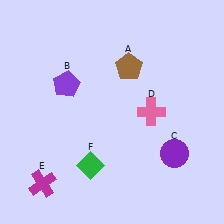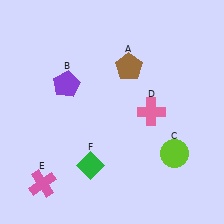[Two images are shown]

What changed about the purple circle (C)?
In Image 1, C is purple. In Image 2, it changed to lime.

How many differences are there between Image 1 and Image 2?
There are 2 differences between the two images.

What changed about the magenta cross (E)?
In Image 1, E is magenta. In Image 2, it changed to pink.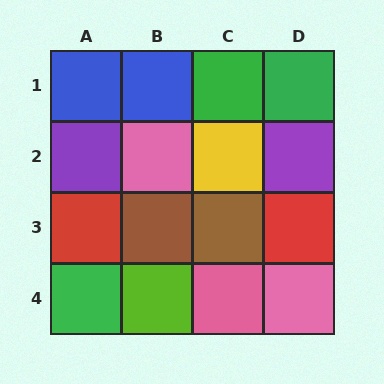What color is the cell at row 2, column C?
Yellow.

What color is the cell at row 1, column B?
Blue.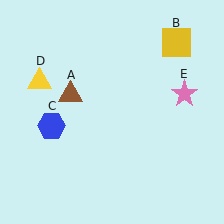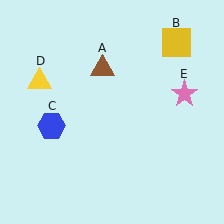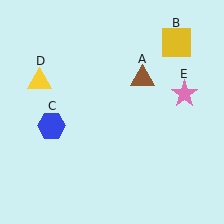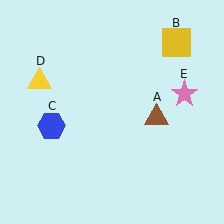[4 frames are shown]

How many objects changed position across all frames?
1 object changed position: brown triangle (object A).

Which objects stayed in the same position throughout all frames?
Yellow square (object B) and blue hexagon (object C) and yellow triangle (object D) and pink star (object E) remained stationary.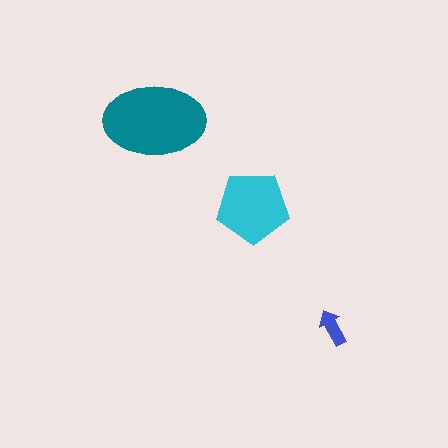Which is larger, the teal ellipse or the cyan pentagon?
The teal ellipse.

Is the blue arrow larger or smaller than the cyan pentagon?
Smaller.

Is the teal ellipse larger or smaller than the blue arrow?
Larger.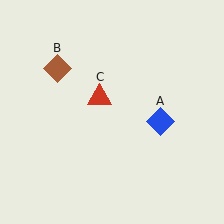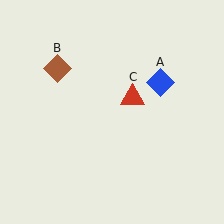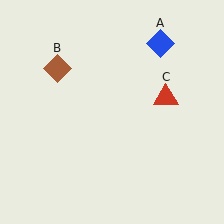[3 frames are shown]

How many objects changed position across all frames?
2 objects changed position: blue diamond (object A), red triangle (object C).